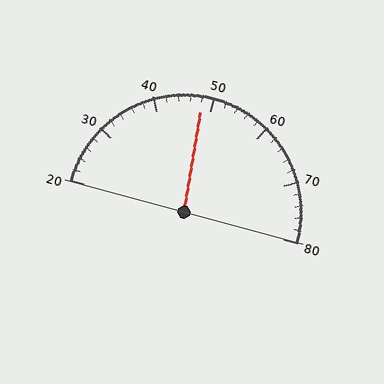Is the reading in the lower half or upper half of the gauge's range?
The reading is in the lower half of the range (20 to 80).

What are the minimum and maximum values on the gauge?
The gauge ranges from 20 to 80.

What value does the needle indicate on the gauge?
The needle indicates approximately 48.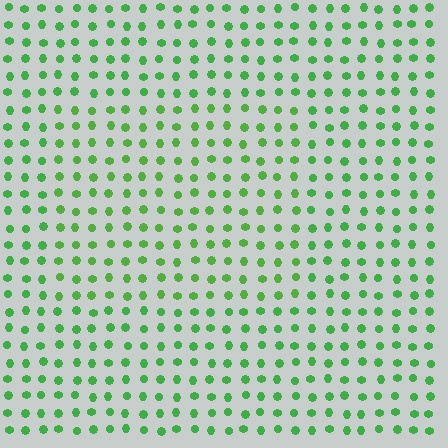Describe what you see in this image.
The image is filled with small green elements in a uniform arrangement. A rectangle-shaped region is visible where the elements are tinted to a slightly different hue, forming a subtle color boundary.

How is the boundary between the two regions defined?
The boundary is defined purely by a slight shift in hue (about 14 degrees). Spacing, size, and orientation are identical on both sides.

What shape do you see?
I see a rectangle.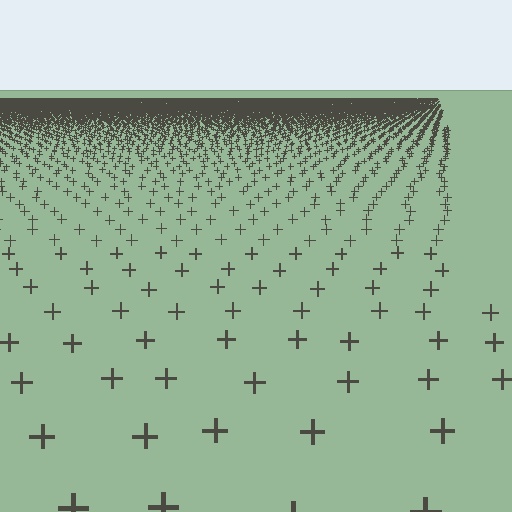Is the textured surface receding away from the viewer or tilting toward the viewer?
The surface is receding away from the viewer. Texture elements get smaller and denser toward the top.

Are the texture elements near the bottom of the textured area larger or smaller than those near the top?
Larger. Near the bottom, elements are closer to the viewer and appear at a bigger on-screen size.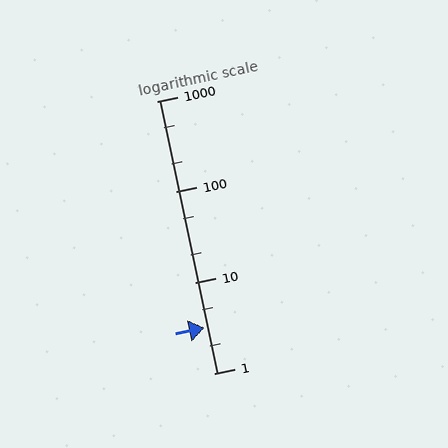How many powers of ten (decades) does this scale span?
The scale spans 3 decades, from 1 to 1000.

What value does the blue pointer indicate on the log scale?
The pointer indicates approximately 3.2.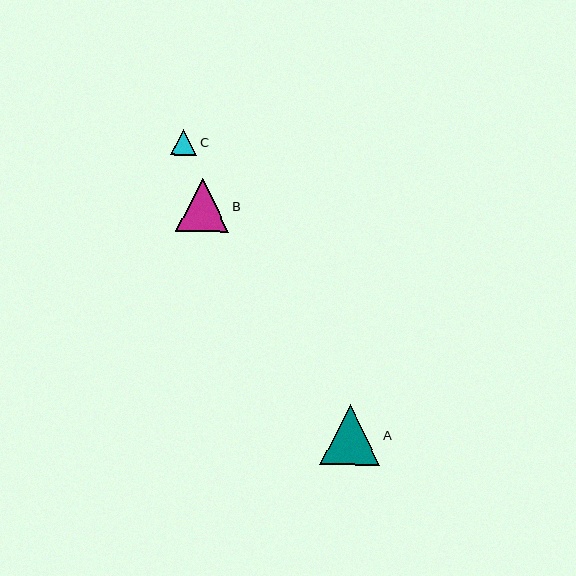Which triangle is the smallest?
Triangle C is the smallest with a size of approximately 26 pixels.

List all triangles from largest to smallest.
From largest to smallest: A, B, C.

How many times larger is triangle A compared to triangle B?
Triangle A is approximately 1.1 times the size of triangle B.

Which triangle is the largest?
Triangle A is the largest with a size of approximately 60 pixels.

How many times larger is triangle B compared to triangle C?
Triangle B is approximately 2.0 times the size of triangle C.